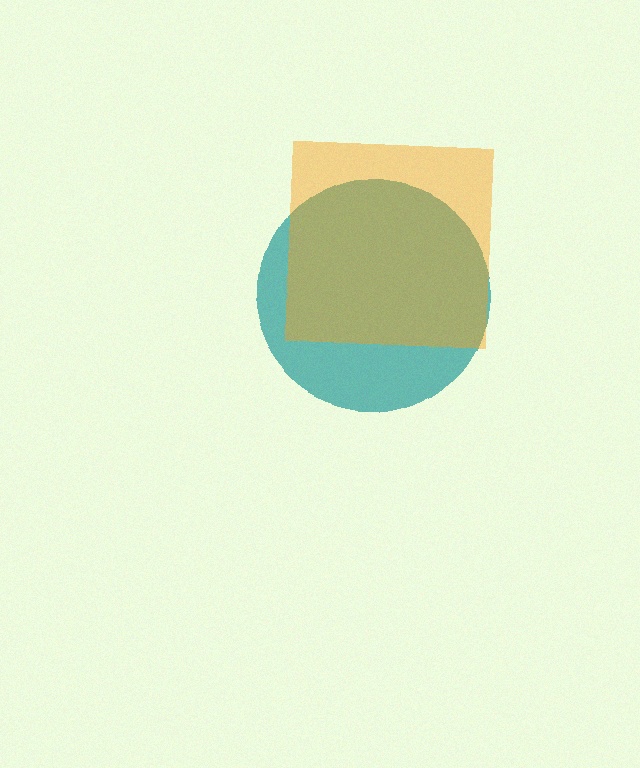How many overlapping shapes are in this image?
There are 2 overlapping shapes in the image.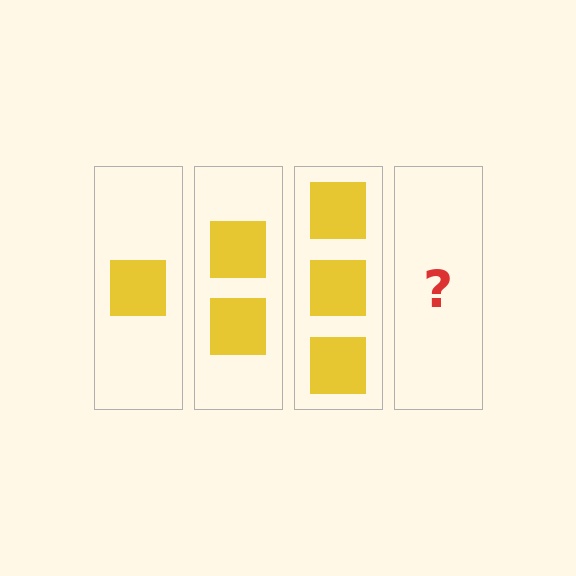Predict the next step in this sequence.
The next step is 4 squares.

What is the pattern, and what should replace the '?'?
The pattern is that each step adds one more square. The '?' should be 4 squares.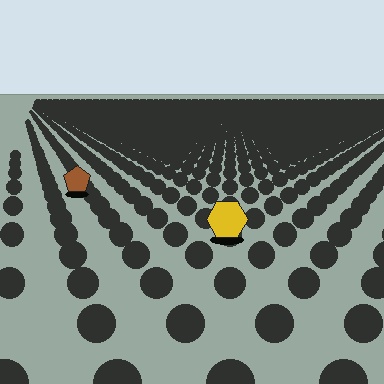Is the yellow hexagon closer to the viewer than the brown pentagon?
Yes. The yellow hexagon is closer — you can tell from the texture gradient: the ground texture is coarser near it.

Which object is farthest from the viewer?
The brown pentagon is farthest from the viewer. It appears smaller and the ground texture around it is denser.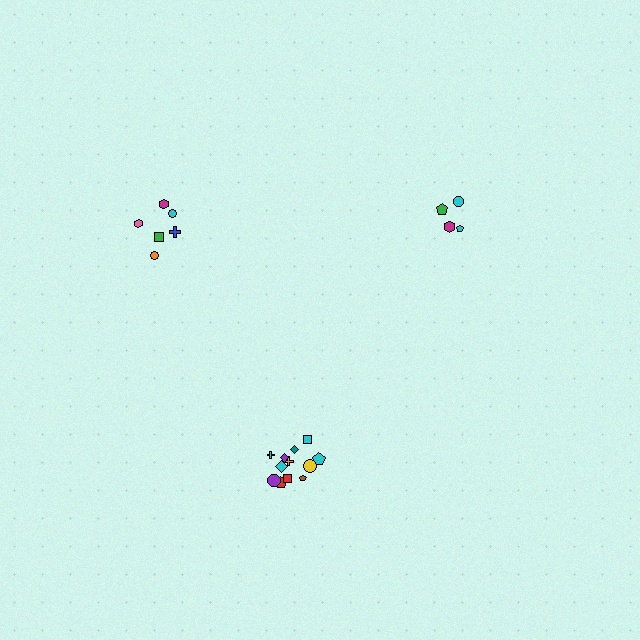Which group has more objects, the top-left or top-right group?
The top-left group.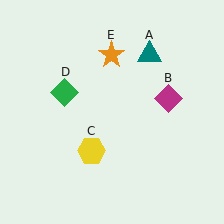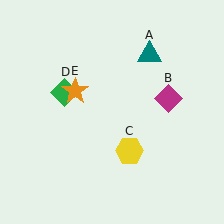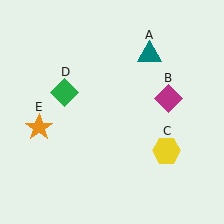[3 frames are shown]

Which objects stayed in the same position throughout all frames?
Teal triangle (object A) and magenta diamond (object B) and green diamond (object D) remained stationary.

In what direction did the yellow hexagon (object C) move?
The yellow hexagon (object C) moved right.